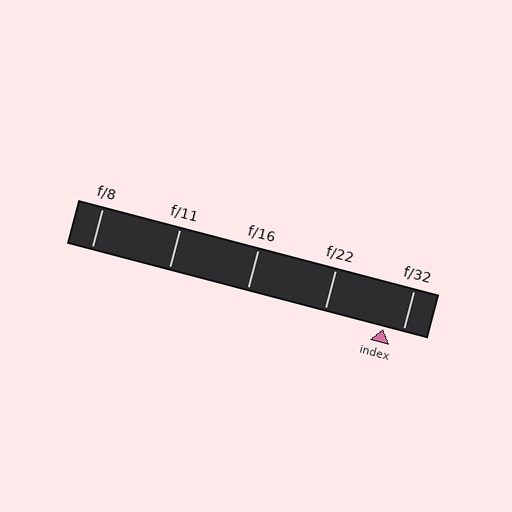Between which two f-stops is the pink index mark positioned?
The index mark is between f/22 and f/32.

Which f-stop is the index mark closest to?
The index mark is closest to f/32.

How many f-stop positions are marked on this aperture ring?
There are 5 f-stop positions marked.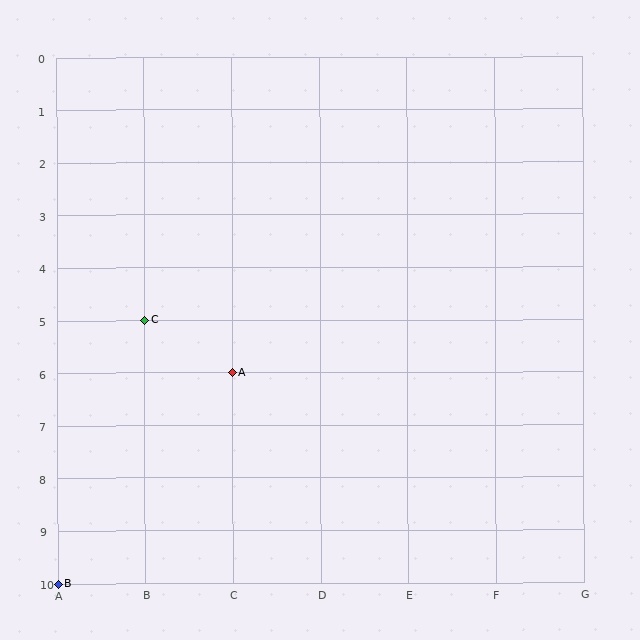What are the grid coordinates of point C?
Point C is at grid coordinates (B, 5).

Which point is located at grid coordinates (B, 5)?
Point C is at (B, 5).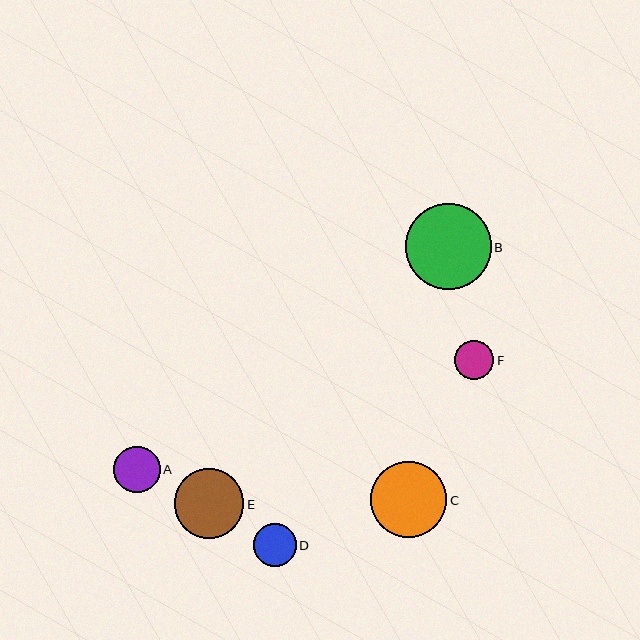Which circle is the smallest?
Circle F is the smallest with a size of approximately 40 pixels.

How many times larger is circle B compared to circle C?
Circle B is approximately 1.1 times the size of circle C.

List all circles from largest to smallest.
From largest to smallest: B, C, E, A, D, F.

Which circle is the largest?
Circle B is the largest with a size of approximately 86 pixels.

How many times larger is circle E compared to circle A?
Circle E is approximately 1.5 times the size of circle A.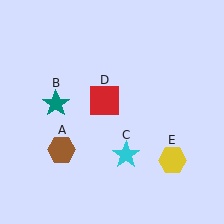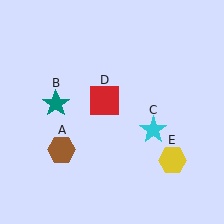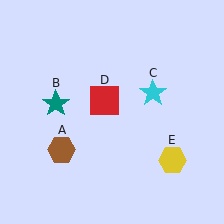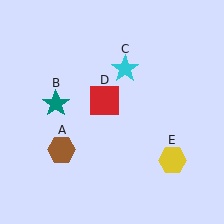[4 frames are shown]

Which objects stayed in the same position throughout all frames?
Brown hexagon (object A) and teal star (object B) and red square (object D) and yellow hexagon (object E) remained stationary.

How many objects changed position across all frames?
1 object changed position: cyan star (object C).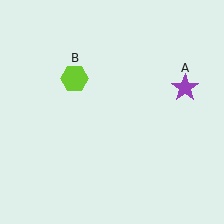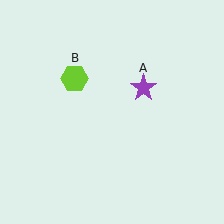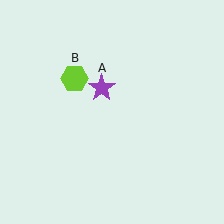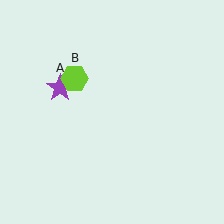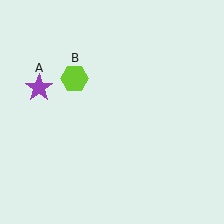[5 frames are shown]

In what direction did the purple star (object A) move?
The purple star (object A) moved left.